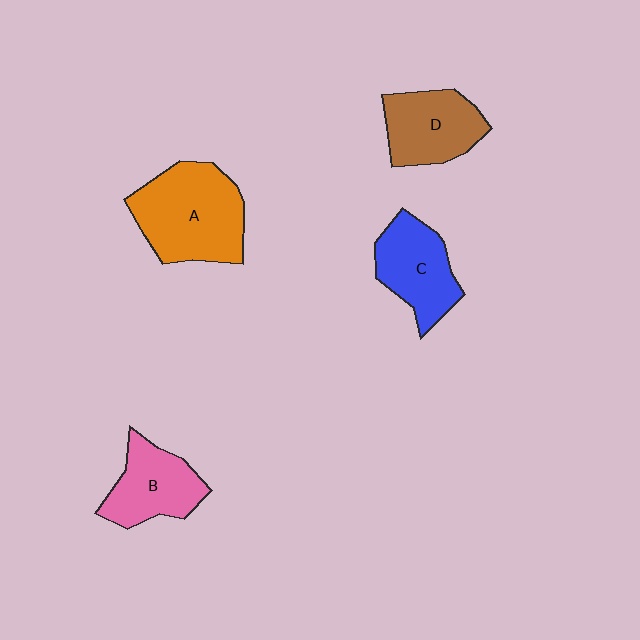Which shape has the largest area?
Shape A (orange).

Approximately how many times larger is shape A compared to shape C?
Approximately 1.5 times.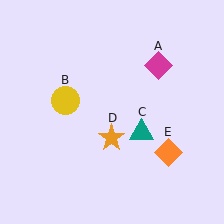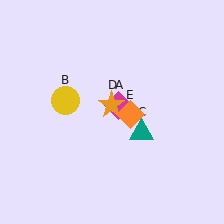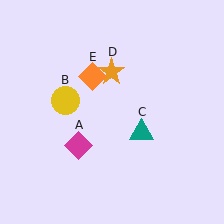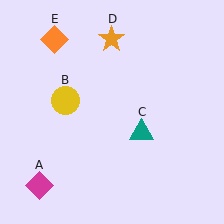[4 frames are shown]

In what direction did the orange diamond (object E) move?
The orange diamond (object E) moved up and to the left.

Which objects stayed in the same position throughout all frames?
Yellow circle (object B) and teal triangle (object C) remained stationary.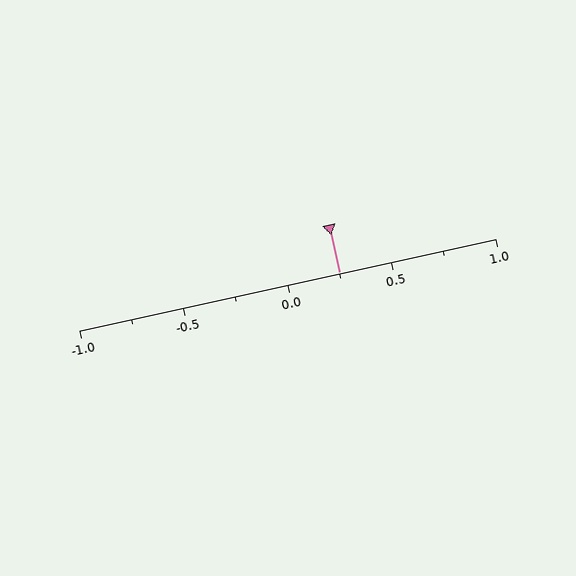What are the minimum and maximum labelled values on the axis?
The axis runs from -1.0 to 1.0.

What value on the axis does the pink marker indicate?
The marker indicates approximately 0.25.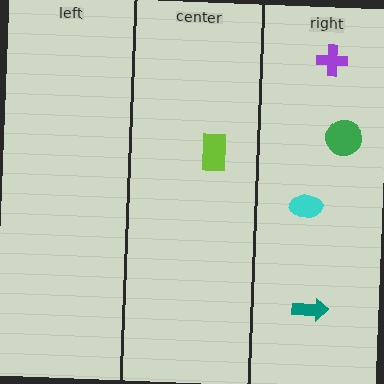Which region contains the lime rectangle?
The center region.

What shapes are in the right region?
The teal arrow, the purple cross, the green circle, the cyan ellipse.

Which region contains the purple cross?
The right region.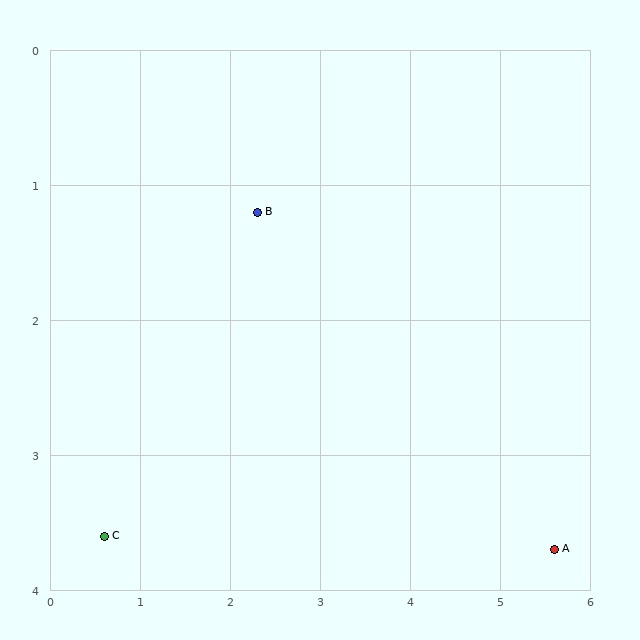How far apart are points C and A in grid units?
Points C and A are about 5.0 grid units apart.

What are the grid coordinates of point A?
Point A is at approximately (5.6, 3.7).